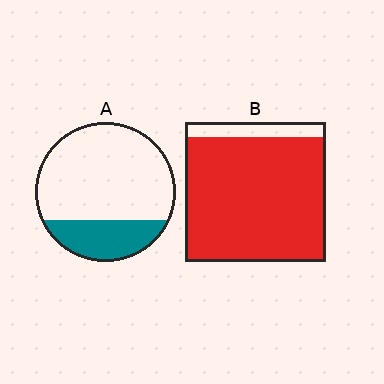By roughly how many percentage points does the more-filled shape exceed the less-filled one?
By roughly 65 percentage points (B over A).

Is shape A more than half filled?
No.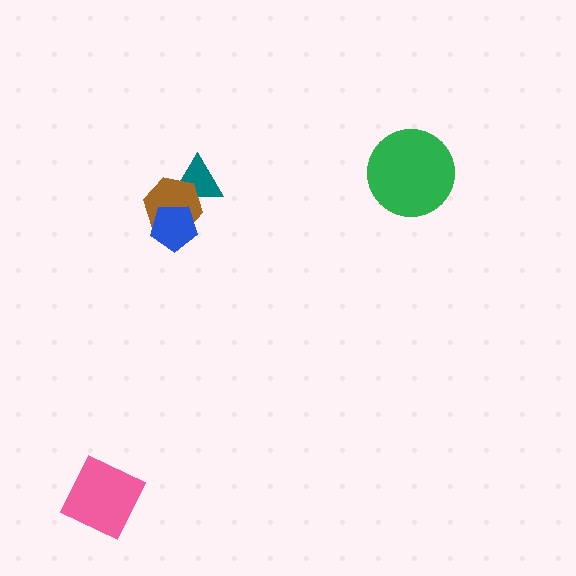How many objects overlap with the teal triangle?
1 object overlaps with the teal triangle.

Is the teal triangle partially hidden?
Yes, it is partially covered by another shape.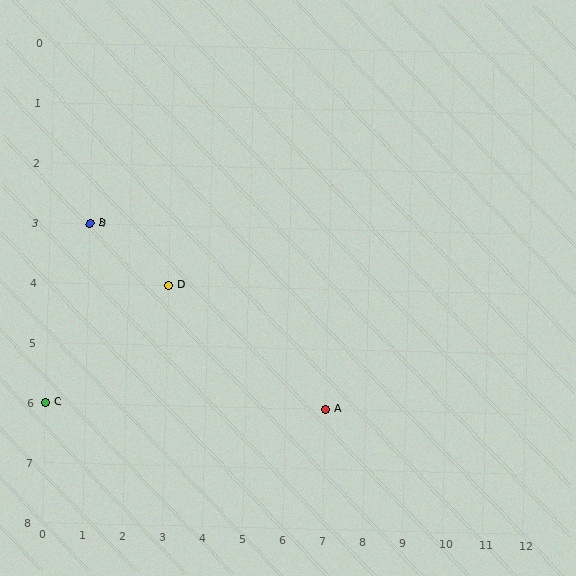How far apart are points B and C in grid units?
Points B and C are 1 column and 3 rows apart (about 3.2 grid units diagonally).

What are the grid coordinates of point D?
Point D is at grid coordinates (3, 4).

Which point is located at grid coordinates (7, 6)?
Point A is at (7, 6).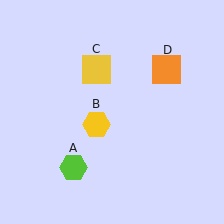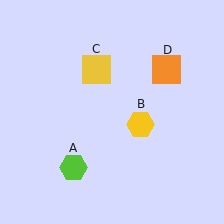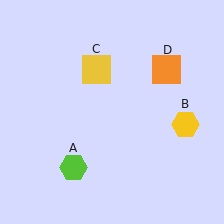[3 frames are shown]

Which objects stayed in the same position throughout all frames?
Lime hexagon (object A) and yellow square (object C) and orange square (object D) remained stationary.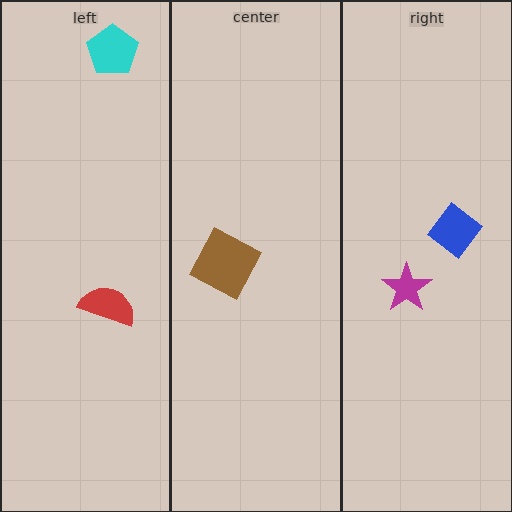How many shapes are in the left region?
2.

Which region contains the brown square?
The center region.